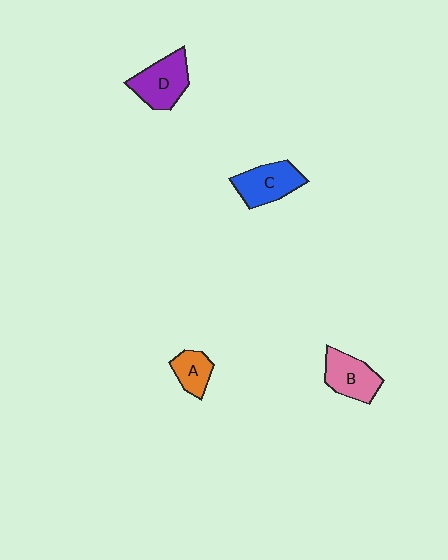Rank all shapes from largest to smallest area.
From largest to smallest: D (purple), C (blue), B (pink), A (orange).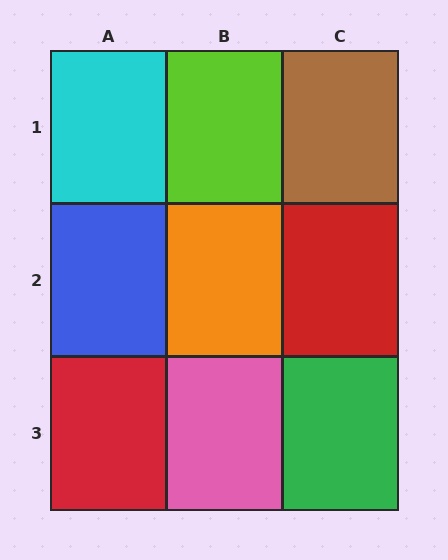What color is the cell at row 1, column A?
Cyan.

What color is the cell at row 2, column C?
Red.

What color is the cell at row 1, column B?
Lime.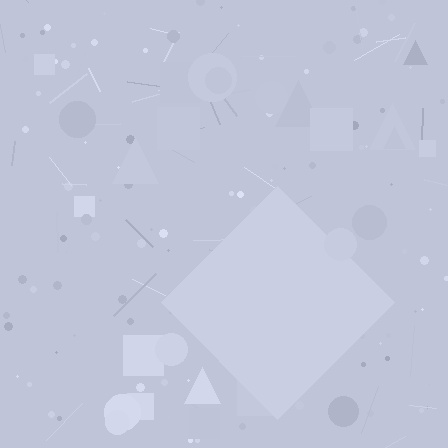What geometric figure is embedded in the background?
A diamond is embedded in the background.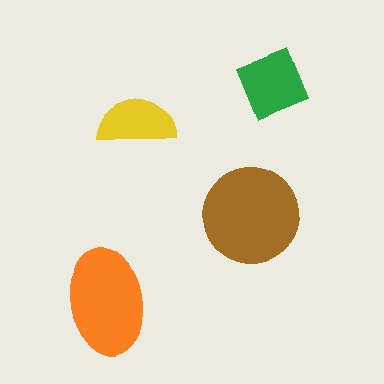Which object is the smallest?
The yellow semicircle.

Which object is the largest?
The brown circle.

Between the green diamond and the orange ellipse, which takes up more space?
The orange ellipse.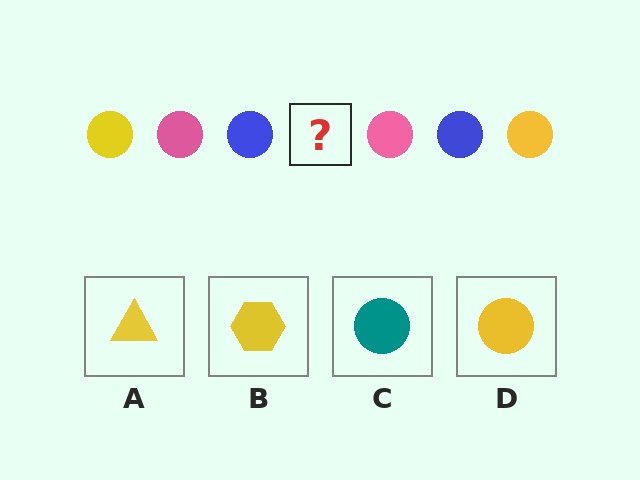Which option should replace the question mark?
Option D.